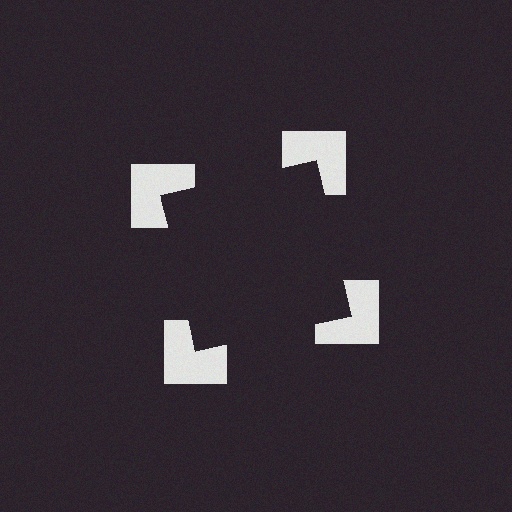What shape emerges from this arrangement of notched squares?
An illusory square — its edges are inferred from the aligned wedge cuts in the notched squares, not physically drawn.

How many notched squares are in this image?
There are 4 — one at each vertex of the illusory square.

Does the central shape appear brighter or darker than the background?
It typically appears slightly darker than the background, even though no actual brightness change is drawn.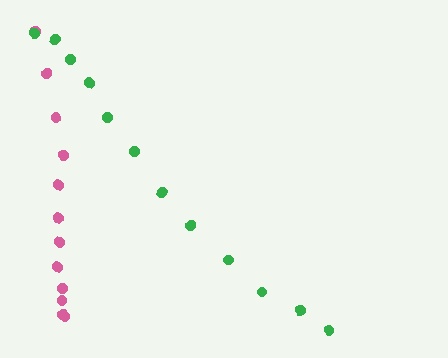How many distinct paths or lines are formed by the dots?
There are 2 distinct paths.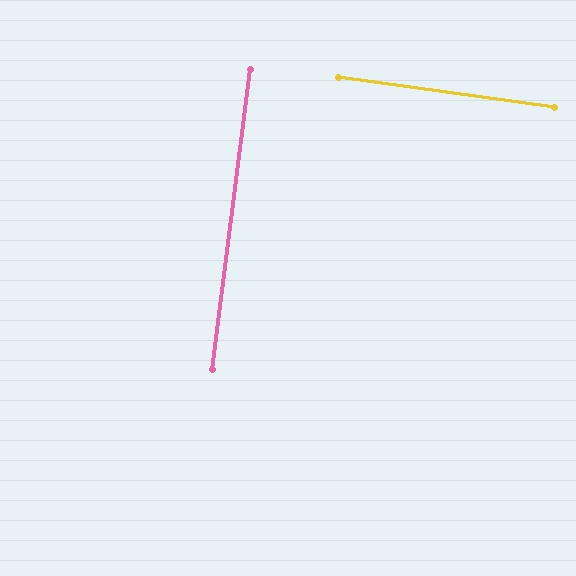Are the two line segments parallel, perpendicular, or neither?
Perpendicular — they meet at approximately 89°.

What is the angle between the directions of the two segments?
Approximately 89 degrees.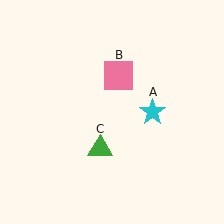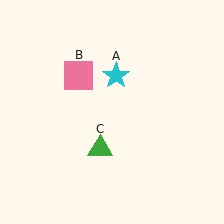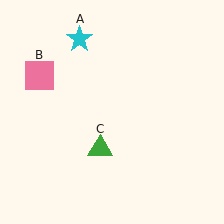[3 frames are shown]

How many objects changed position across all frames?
2 objects changed position: cyan star (object A), pink square (object B).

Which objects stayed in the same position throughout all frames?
Green triangle (object C) remained stationary.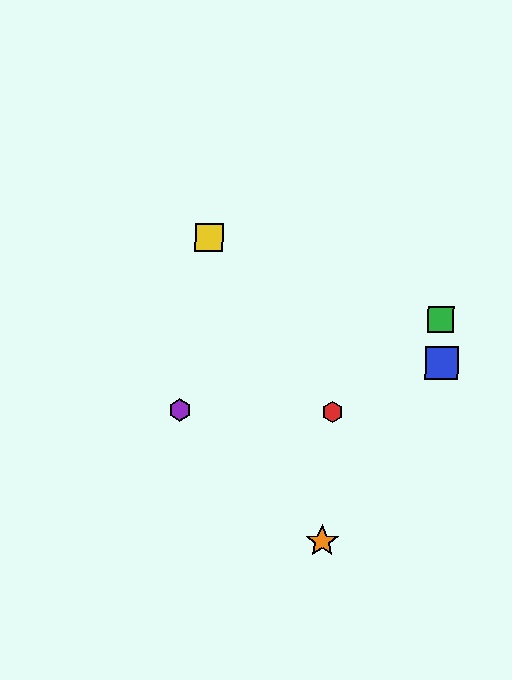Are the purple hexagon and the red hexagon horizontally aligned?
Yes, both are at y≈410.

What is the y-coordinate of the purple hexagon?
The purple hexagon is at y≈410.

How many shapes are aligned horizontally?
2 shapes (the red hexagon, the purple hexagon) are aligned horizontally.